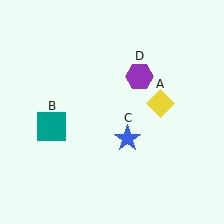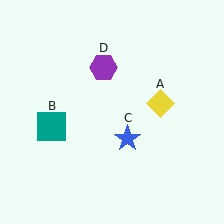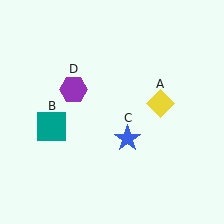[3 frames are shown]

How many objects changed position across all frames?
1 object changed position: purple hexagon (object D).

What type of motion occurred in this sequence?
The purple hexagon (object D) rotated counterclockwise around the center of the scene.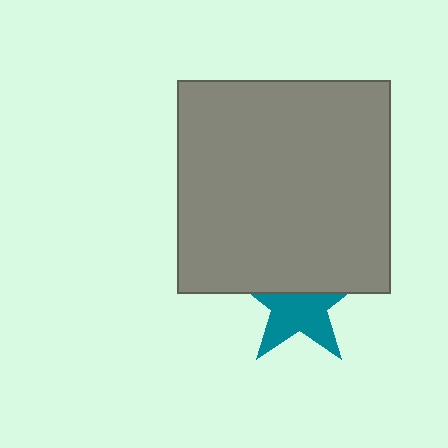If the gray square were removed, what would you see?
You would see the complete teal star.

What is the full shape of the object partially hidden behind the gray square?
The partially hidden object is a teal star.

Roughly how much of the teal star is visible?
About half of it is visible (roughly 56%).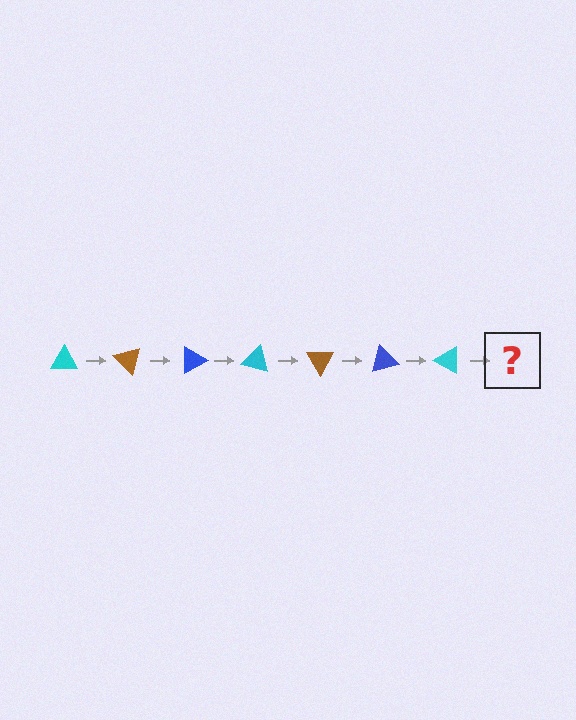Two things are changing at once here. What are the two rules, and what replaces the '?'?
The two rules are that it rotates 45 degrees each step and the color cycles through cyan, brown, and blue. The '?' should be a brown triangle, rotated 315 degrees from the start.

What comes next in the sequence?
The next element should be a brown triangle, rotated 315 degrees from the start.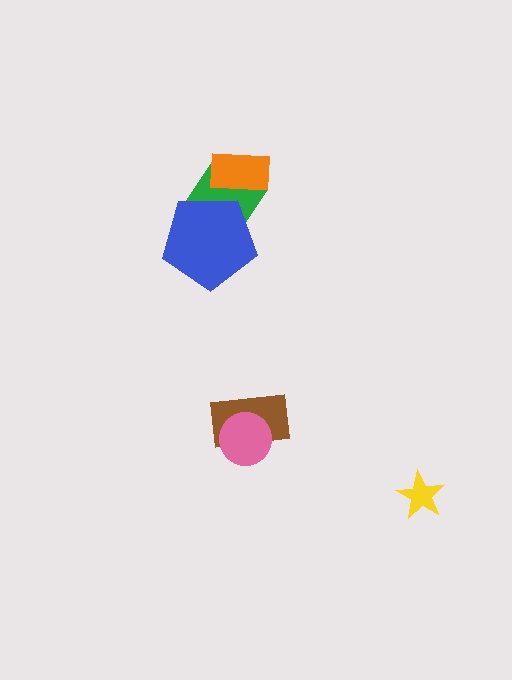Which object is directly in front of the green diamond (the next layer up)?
The orange rectangle is directly in front of the green diamond.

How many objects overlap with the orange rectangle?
1 object overlaps with the orange rectangle.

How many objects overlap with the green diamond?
2 objects overlap with the green diamond.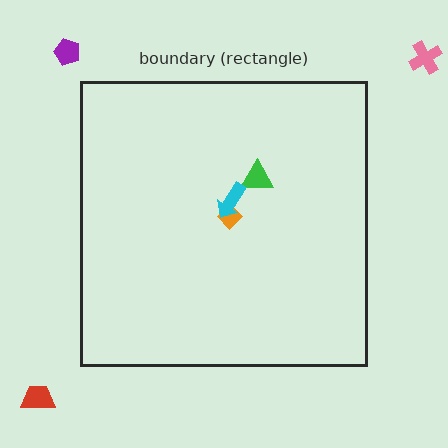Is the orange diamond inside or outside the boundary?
Inside.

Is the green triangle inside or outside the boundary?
Inside.